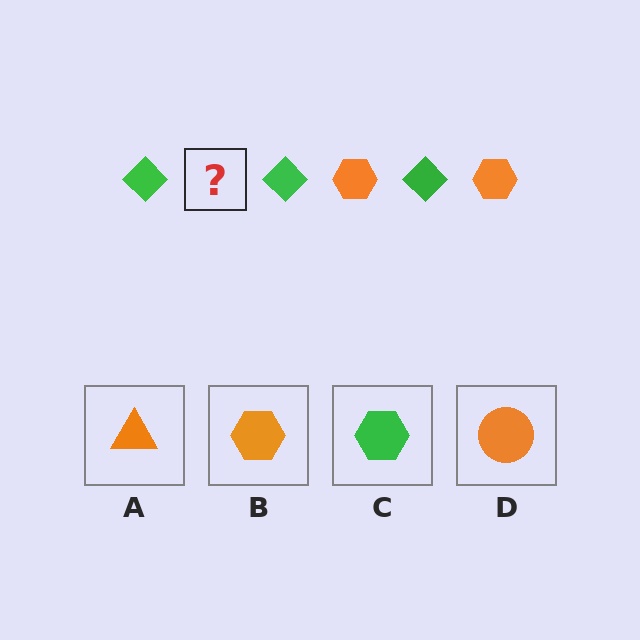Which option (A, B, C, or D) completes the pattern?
B.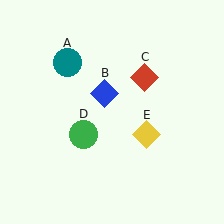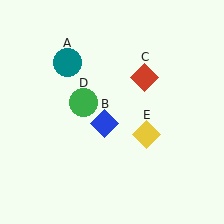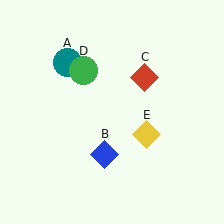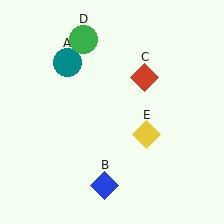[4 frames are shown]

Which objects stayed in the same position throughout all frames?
Teal circle (object A) and red diamond (object C) and yellow diamond (object E) remained stationary.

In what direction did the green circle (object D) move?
The green circle (object D) moved up.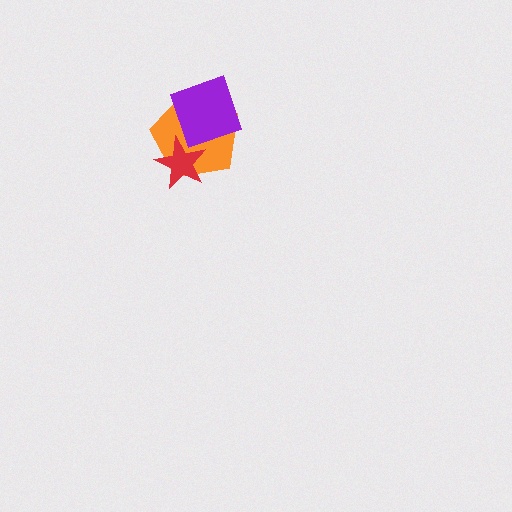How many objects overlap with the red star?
1 object overlaps with the red star.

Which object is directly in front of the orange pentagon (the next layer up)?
The red star is directly in front of the orange pentagon.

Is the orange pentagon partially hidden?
Yes, it is partially covered by another shape.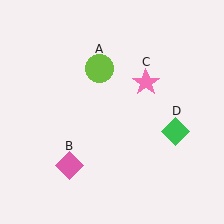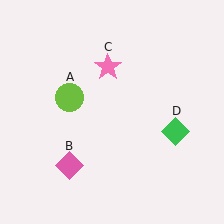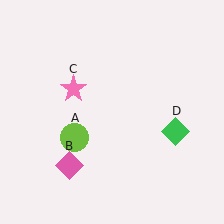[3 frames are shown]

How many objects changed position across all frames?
2 objects changed position: lime circle (object A), pink star (object C).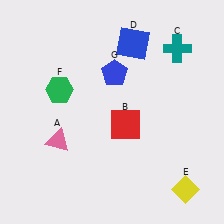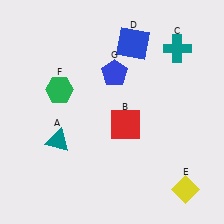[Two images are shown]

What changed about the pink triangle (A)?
In Image 1, A is pink. In Image 2, it changed to teal.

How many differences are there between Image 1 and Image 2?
There is 1 difference between the two images.